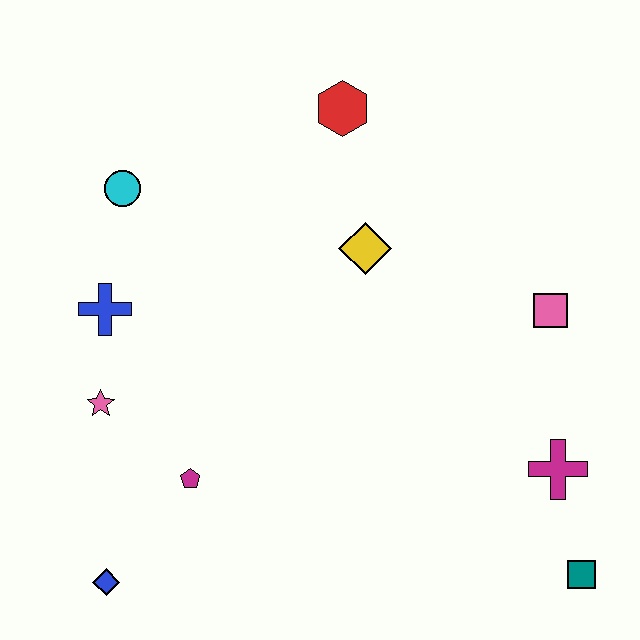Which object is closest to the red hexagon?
The yellow diamond is closest to the red hexagon.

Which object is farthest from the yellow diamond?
The blue diamond is farthest from the yellow diamond.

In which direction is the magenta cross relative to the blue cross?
The magenta cross is to the right of the blue cross.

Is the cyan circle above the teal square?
Yes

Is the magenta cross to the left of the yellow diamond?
No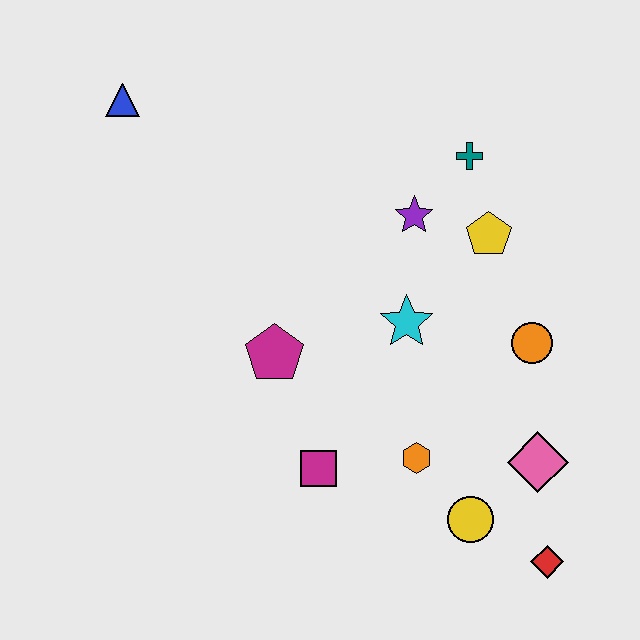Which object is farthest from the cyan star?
The blue triangle is farthest from the cyan star.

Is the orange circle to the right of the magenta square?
Yes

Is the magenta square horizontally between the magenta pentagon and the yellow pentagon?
Yes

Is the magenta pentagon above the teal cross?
No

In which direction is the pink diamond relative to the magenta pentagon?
The pink diamond is to the right of the magenta pentagon.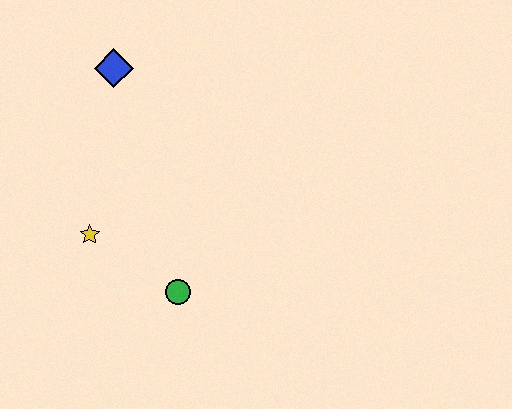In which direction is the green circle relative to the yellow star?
The green circle is to the right of the yellow star.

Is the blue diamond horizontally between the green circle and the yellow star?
Yes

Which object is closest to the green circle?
The yellow star is closest to the green circle.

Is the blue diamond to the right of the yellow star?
Yes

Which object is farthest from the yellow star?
The blue diamond is farthest from the yellow star.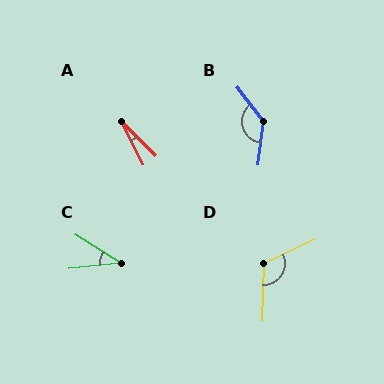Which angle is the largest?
B, at approximately 134 degrees.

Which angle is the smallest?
A, at approximately 19 degrees.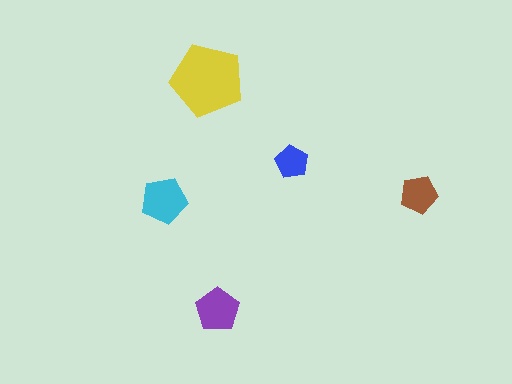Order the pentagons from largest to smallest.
the yellow one, the cyan one, the purple one, the brown one, the blue one.